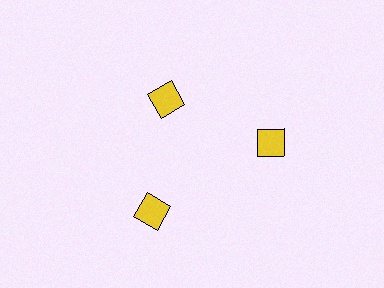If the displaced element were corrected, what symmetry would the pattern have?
It would have 3-fold rotational symmetry — the pattern would map onto itself every 120 degrees.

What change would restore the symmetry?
The symmetry would be restored by moving it outward, back onto the ring so that all 3 squares sit at equal angles and equal distance from the center.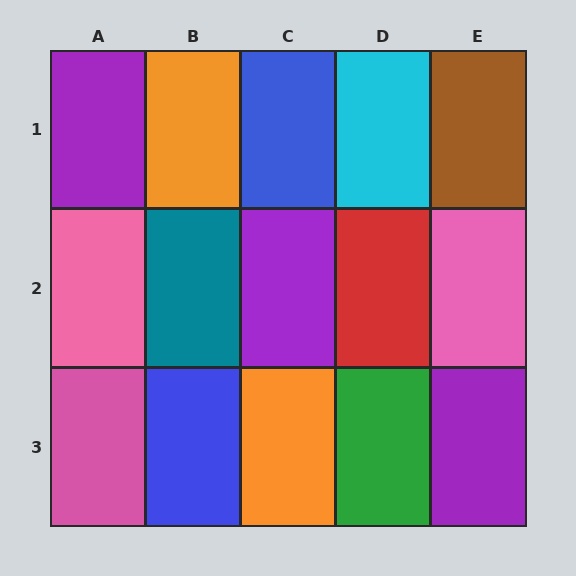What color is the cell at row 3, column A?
Pink.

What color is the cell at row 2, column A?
Pink.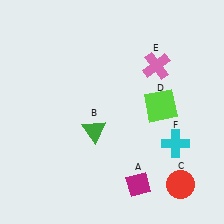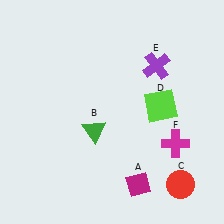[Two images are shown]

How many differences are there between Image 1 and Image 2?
There are 2 differences between the two images.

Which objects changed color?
E changed from pink to purple. F changed from cyan to magenta.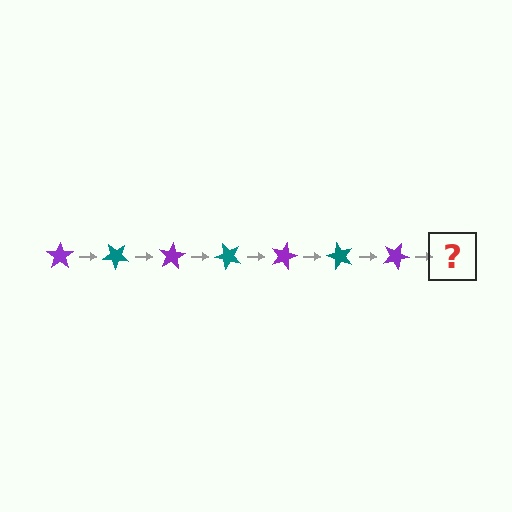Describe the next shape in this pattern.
It should be a teal star, rotated 280 degrees from the start.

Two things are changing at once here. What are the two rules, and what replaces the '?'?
The two rules are that it rotates 40 degrees each step and the color cycles through purple and teal. The '?' should be a teal star, rotated 280 degrees from the start.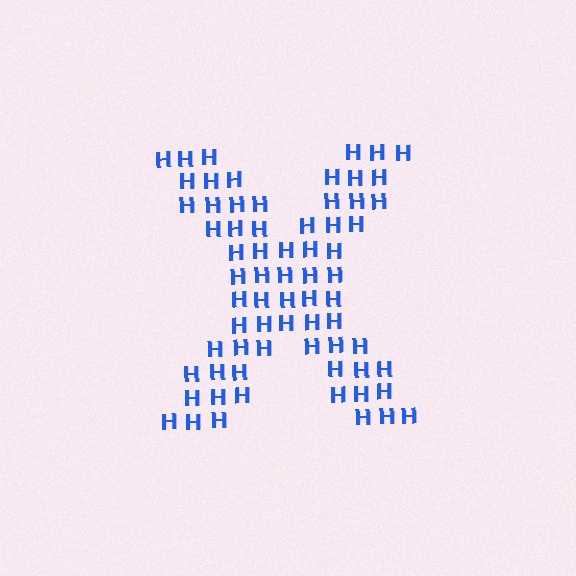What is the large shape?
The large shape is the letter X.